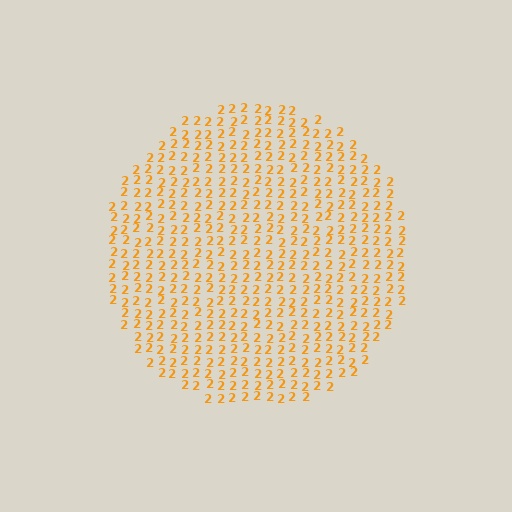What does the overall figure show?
The overall figure shows a circle.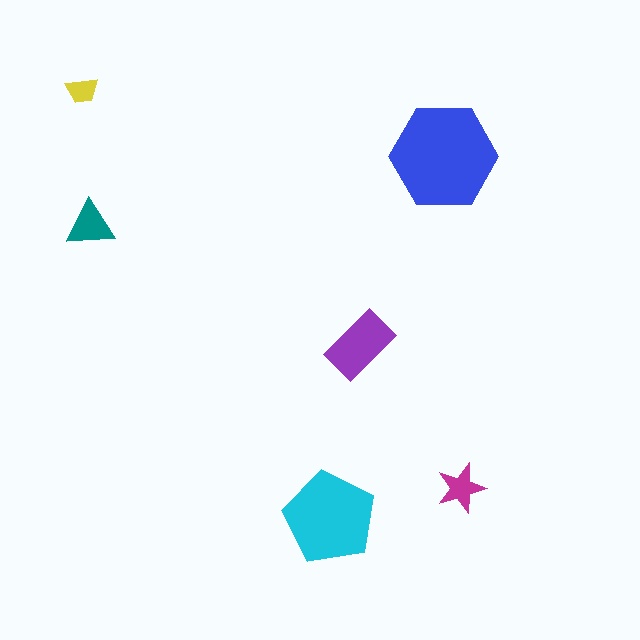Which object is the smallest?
The yellow trapezoid.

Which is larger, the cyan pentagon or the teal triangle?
The cyan pentagon.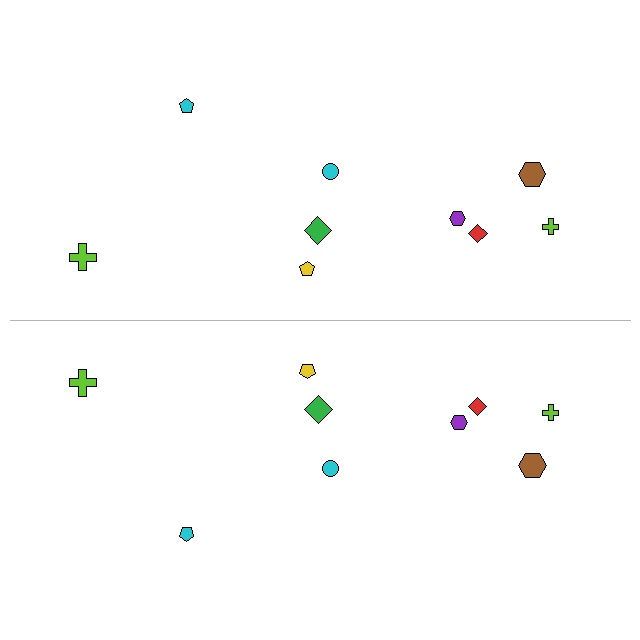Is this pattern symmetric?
Yes, this pattern has bilateral (reflection) symmetry.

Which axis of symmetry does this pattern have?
The pattern has a horizontal axis of symmetry running through the center of the image.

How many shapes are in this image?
There are 18 shapes in this image.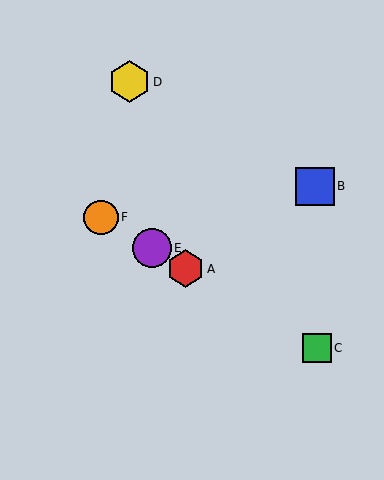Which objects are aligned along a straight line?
Objects A, C, E, F are aligned along a straight line.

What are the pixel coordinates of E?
Object E is at (152, 248).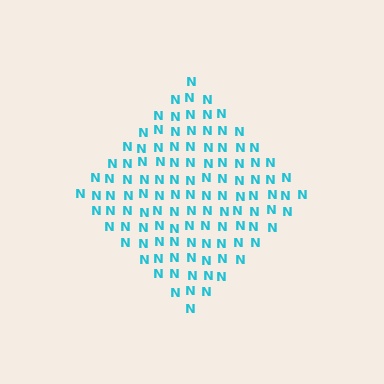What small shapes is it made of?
It is made of small letter N's.